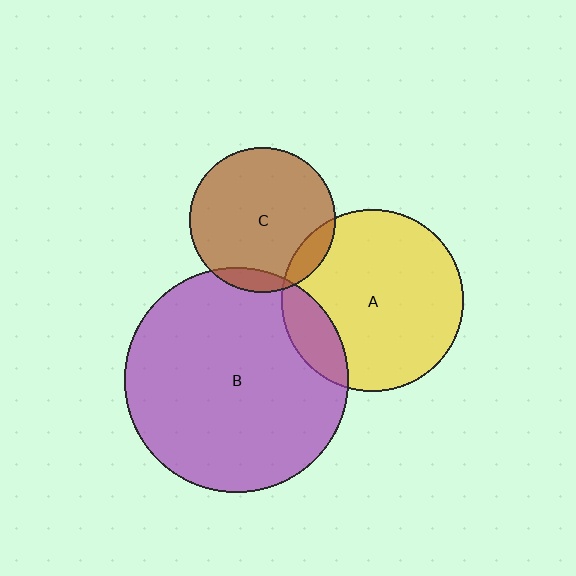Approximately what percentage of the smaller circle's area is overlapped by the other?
Approximately 15%.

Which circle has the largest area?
Circle B (purple).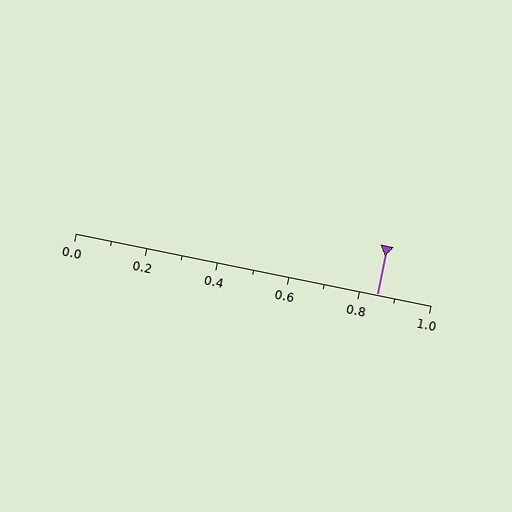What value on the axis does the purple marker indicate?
The marker indicates approximately 0.85.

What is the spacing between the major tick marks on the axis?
The major ticks are spaced 0.2 apart.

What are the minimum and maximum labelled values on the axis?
The axis runs from 0.0 to 1.0.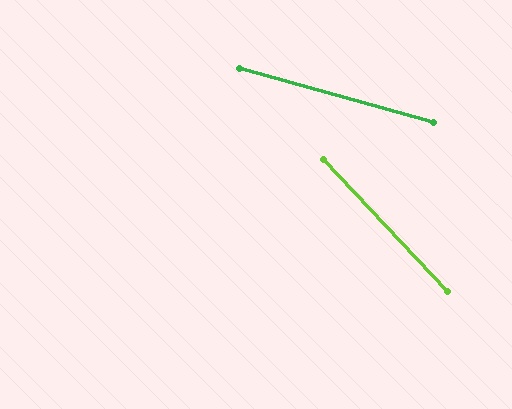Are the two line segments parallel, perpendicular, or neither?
Neither parallel nor perpendicular — they differ by about 31°.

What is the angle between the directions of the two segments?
Approximately 31 degrees.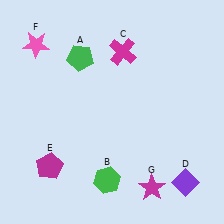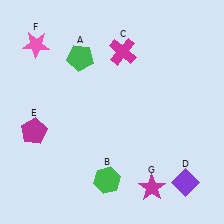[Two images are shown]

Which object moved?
The magenta pentagon (E) moved up.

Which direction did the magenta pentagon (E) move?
The magenta pentagon (E) moved up.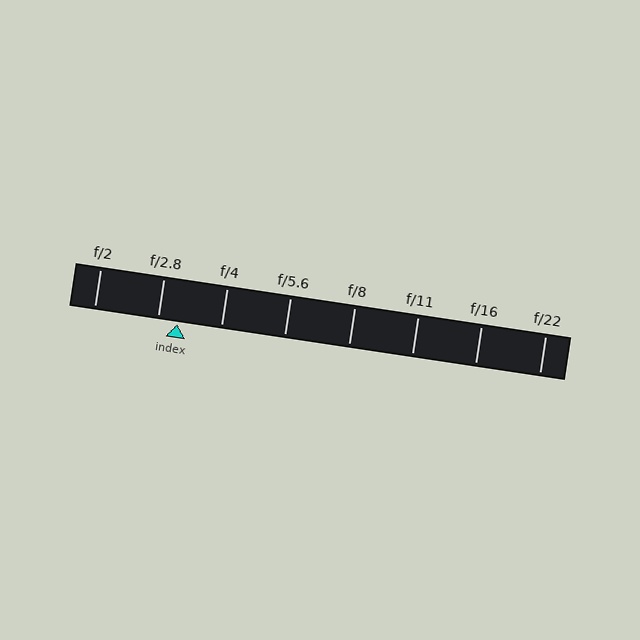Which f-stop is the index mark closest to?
The index mark is closest to f/2.8.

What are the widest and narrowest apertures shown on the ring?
The widest aperture shown is f/2 and the narrowest is f/22.